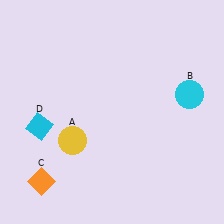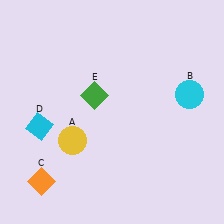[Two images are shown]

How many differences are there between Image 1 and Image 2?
There is 1 difference between the two images.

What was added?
A green diamond (E) was added in Image 2.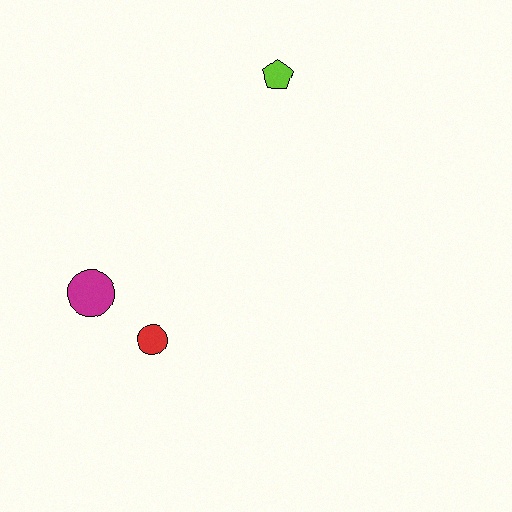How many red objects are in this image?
There is 1 red object.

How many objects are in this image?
There are 3 objects.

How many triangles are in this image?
There are no triangles.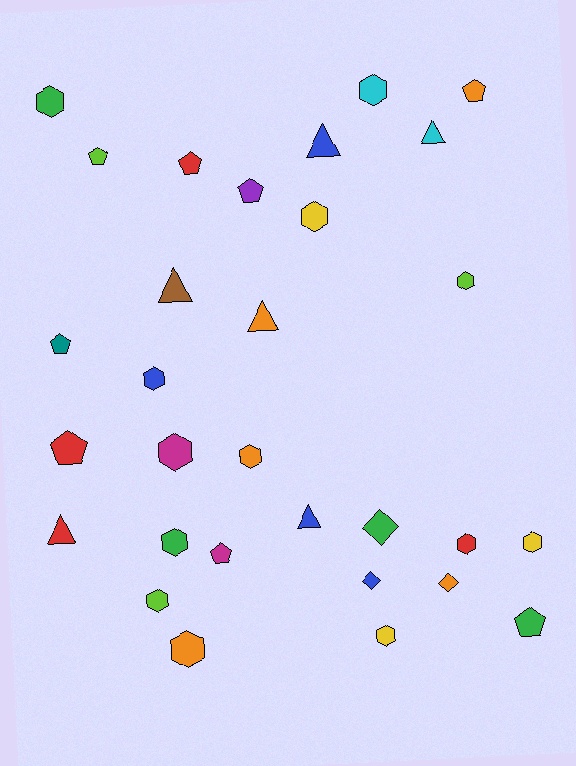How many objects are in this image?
There are 30 objects.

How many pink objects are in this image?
There are no pink objects.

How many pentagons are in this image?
There are 8 pentagons.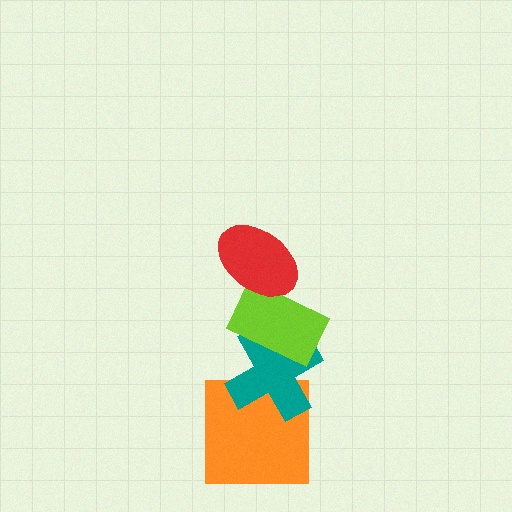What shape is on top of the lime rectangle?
The red ellipse is on top of the lime rectangle.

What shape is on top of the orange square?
The teal cross is on top of the orange square.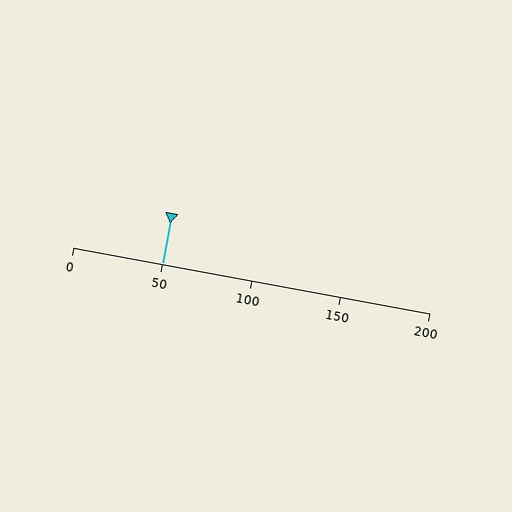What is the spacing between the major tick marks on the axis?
The major ticks are spaced 50 apart.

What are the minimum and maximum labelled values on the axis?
The axis runs from 0 to 200.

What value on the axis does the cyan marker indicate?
The marker indicates approximately 50.